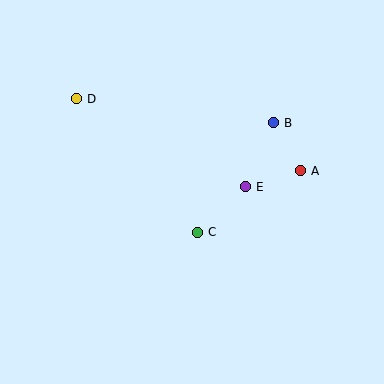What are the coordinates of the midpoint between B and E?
The midpoint between B and E is at (260, 155).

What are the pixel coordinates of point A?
Point A is at (301, 171).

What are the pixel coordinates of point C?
Point C is at (198, 232).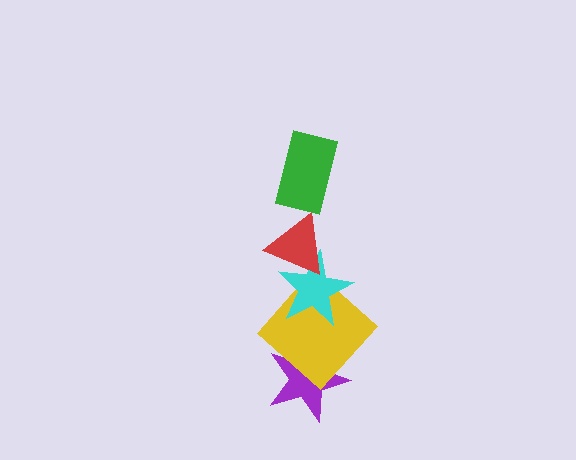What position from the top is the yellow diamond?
The yellow diamond is 4th from the top.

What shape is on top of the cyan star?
The red triangle is on top of the cyan star.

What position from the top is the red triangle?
The red triangle is 2nd from the top.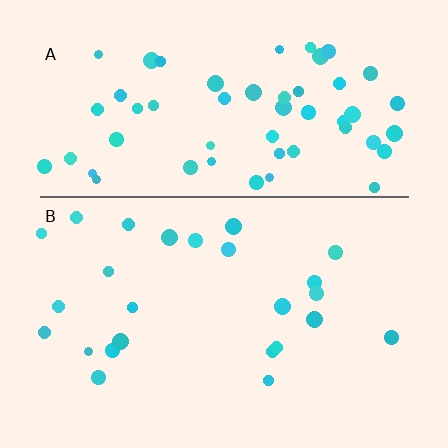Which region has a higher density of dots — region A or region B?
A (the top).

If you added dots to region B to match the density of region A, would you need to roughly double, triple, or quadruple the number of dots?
Approximately double.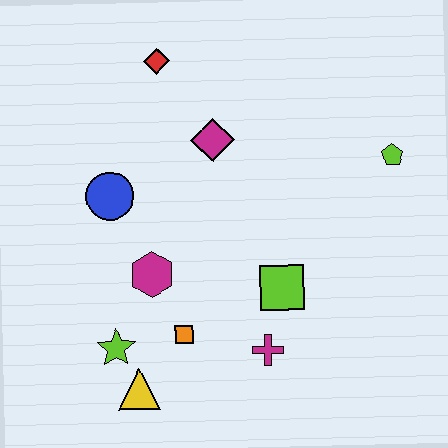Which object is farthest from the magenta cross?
The red diamond is farthest from the magenta cross.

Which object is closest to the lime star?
The yellow triangle is closest to the lime star.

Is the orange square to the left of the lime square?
Yes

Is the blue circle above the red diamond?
No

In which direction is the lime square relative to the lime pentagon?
The lime square is below the lime pentagon.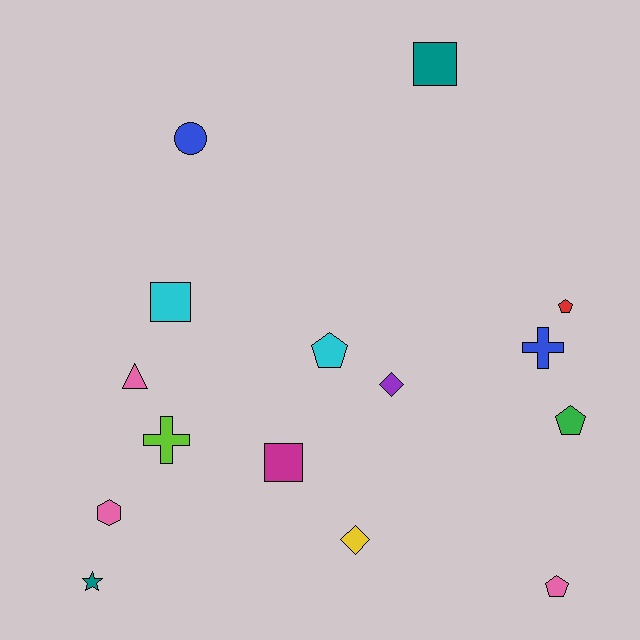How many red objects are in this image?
There is 1 red object.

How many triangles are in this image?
There is 1 triangle.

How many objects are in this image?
There are 15 objects.